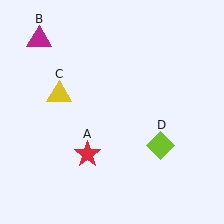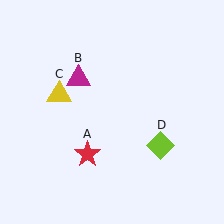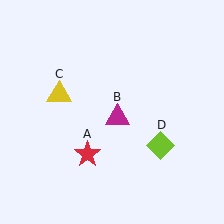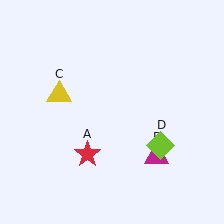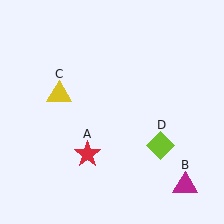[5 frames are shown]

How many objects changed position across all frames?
1 object changed position: magenta triangle (object B).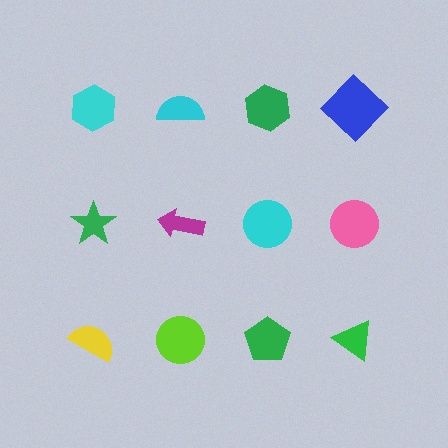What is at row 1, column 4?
A blue diamond.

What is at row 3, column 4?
A green triangle.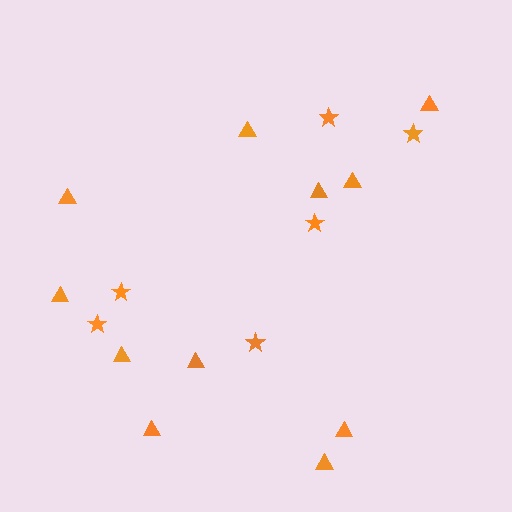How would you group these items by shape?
There are 2 groups: one group of stars (6) and one group of triangles (11).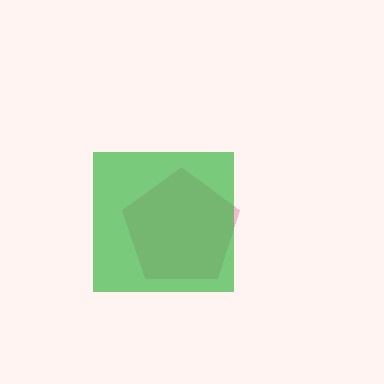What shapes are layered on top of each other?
The layered shapes are: a pink pentagon, a green square.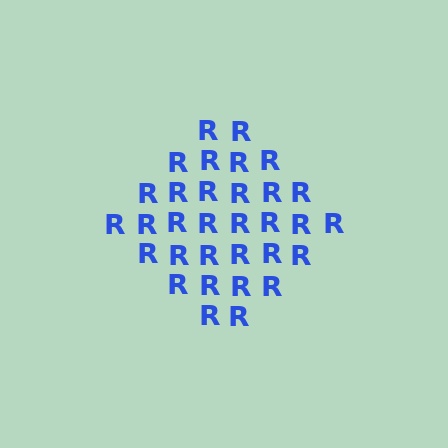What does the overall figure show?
The overall figure shows a diamond.